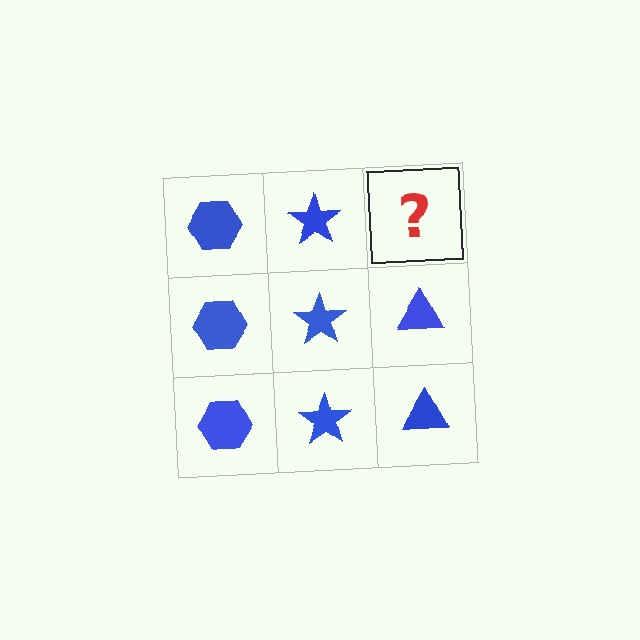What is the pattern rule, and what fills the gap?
The rule is that each column has a consistent shape. The gap should be filled with a blue triangle.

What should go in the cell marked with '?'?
The missing cell should contain a blue triangle.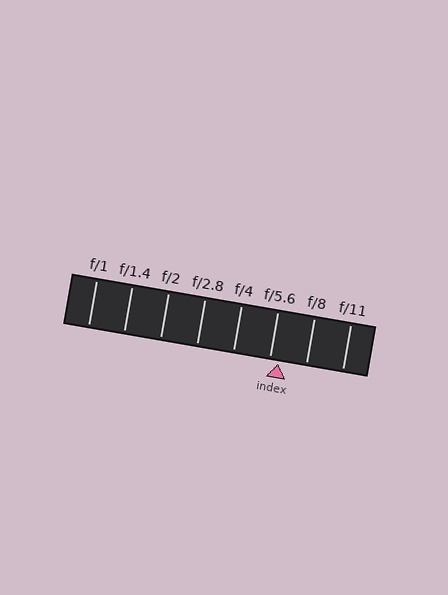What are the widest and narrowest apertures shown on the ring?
The widest aperture shown is f/1 and the narrowest is f/11.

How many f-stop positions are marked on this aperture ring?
There are 8 f-stop positions marked.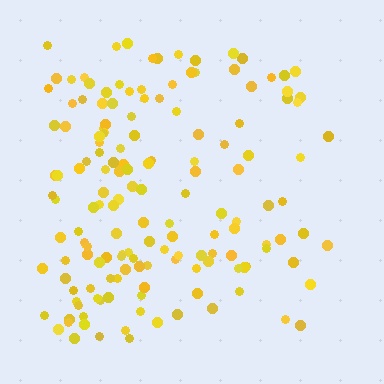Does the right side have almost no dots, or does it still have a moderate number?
Still a moderate number, just noticeably fewer than the left.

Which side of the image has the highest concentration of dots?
The left.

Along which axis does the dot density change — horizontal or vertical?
Horizontal.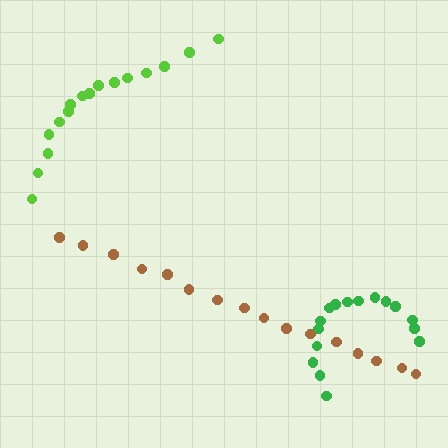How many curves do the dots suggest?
There are 3 distinct paths.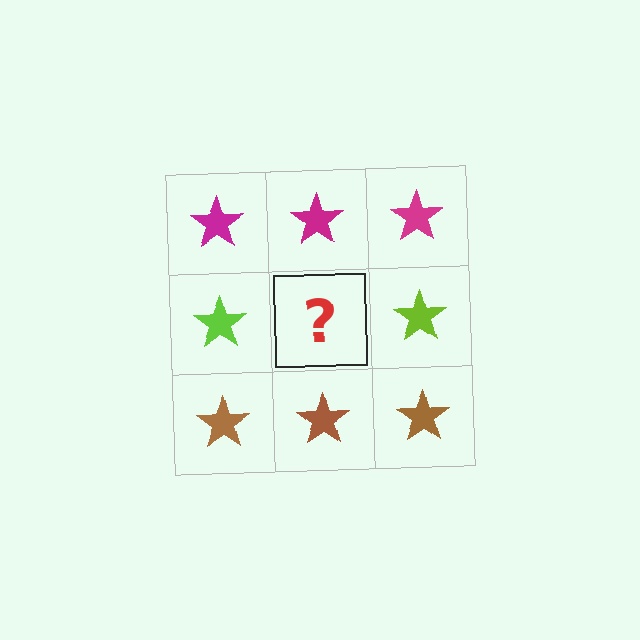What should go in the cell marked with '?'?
The missing cell should contain a lime star.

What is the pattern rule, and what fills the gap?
The rule is that each row has a consistent color. The gap should be filled with a lime star.